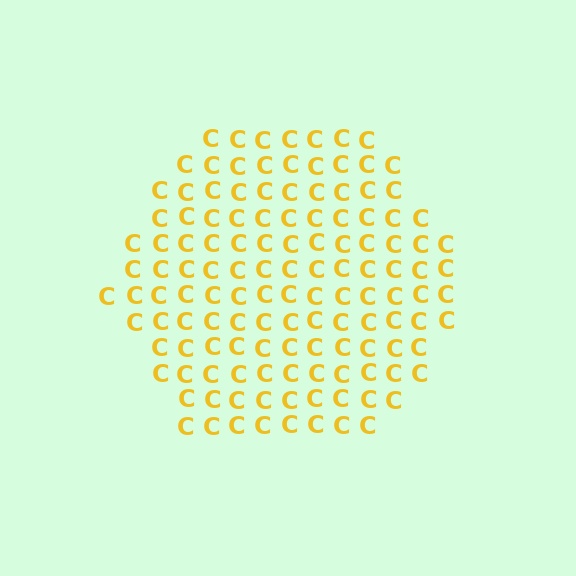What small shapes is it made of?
It is made of small letter C's.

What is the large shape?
The large shape is a hexagon.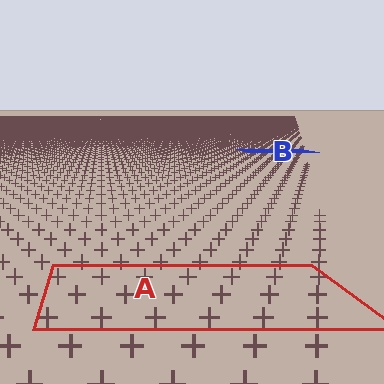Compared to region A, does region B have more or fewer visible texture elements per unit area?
Region B has more texture elements per unit area — they are packed more densely because it is farther away.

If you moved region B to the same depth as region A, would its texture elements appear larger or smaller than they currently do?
They would appear larger. At a closer depth, the same texture elements are projected at a bigger on-screen size.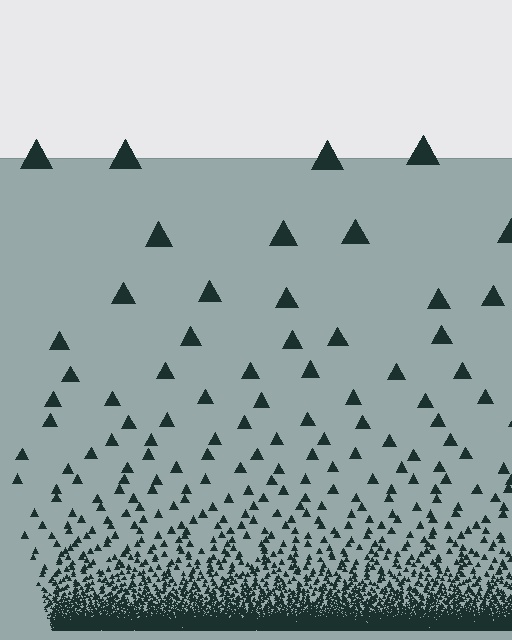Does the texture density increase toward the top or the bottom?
Density increases toward the bottom.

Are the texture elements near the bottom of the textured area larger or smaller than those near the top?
Smaller. The gradient is inverted — elements near the bottom are smaller and denser.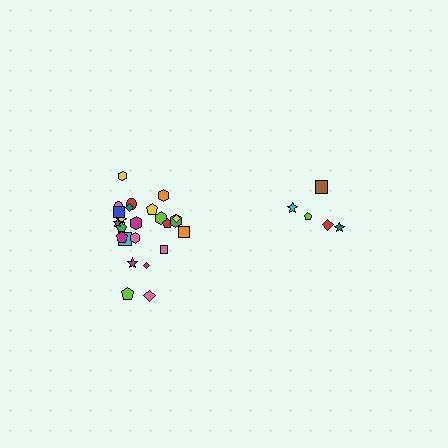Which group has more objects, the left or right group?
The left group.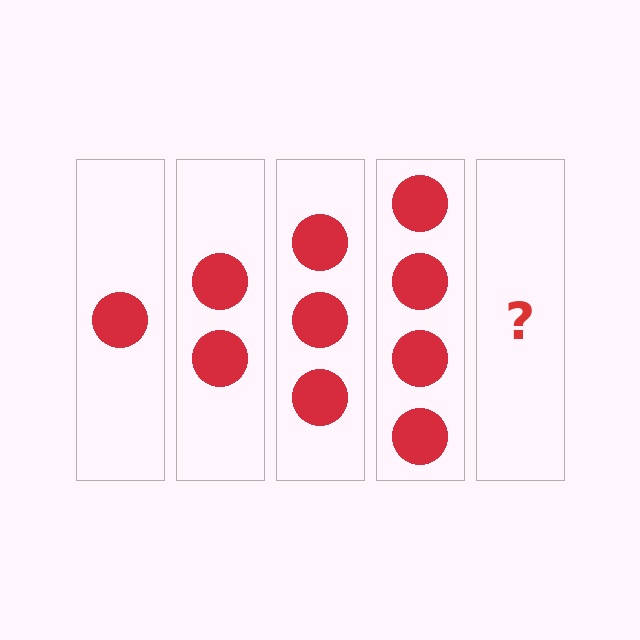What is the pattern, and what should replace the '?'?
The pattern is that each step adds one more circle. The '?' should be 5 circles.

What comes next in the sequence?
The next element should be 5 circles.